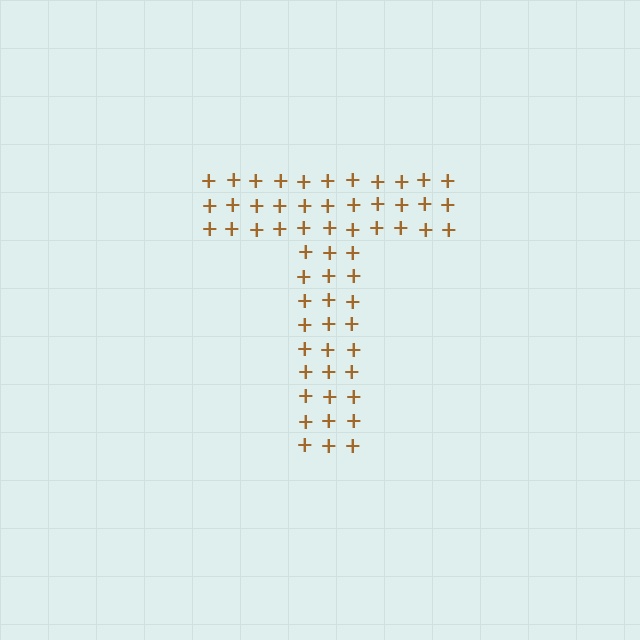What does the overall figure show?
The overall figure shows the letter T.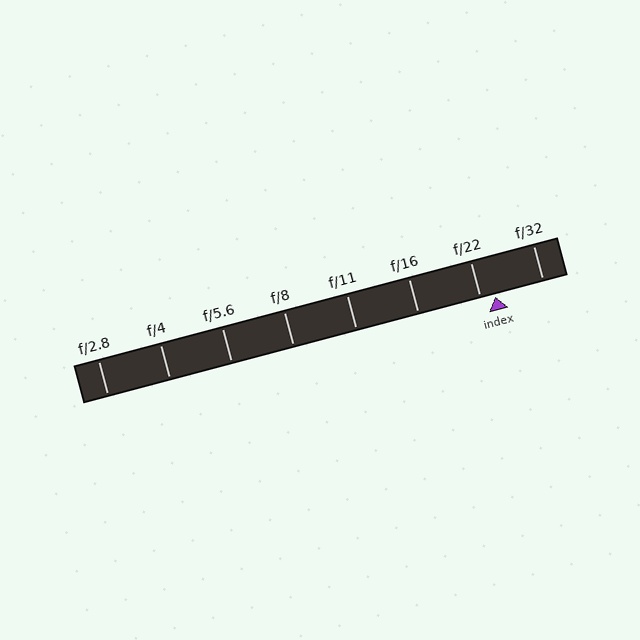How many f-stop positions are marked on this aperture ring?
There are 8 f-stop positions marked.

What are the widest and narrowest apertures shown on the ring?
The widest aperture shown is f/2.8 and the narrowest is f/32.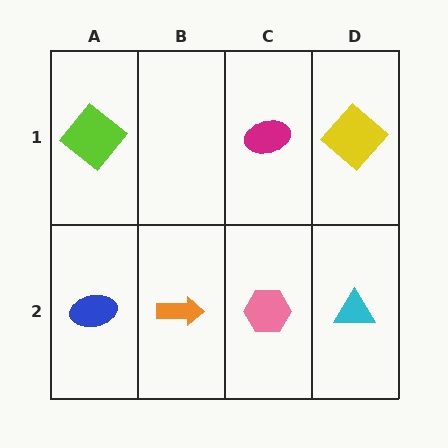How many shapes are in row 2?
4 shapes.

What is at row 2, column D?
A cyan triangle.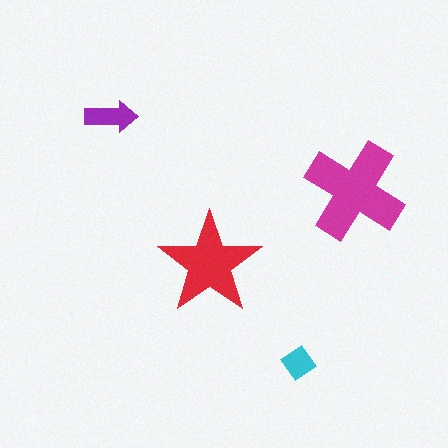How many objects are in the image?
There are 4 objects in the image.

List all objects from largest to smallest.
The magenta cross, the red star, the purple arrow, the cyan diamond.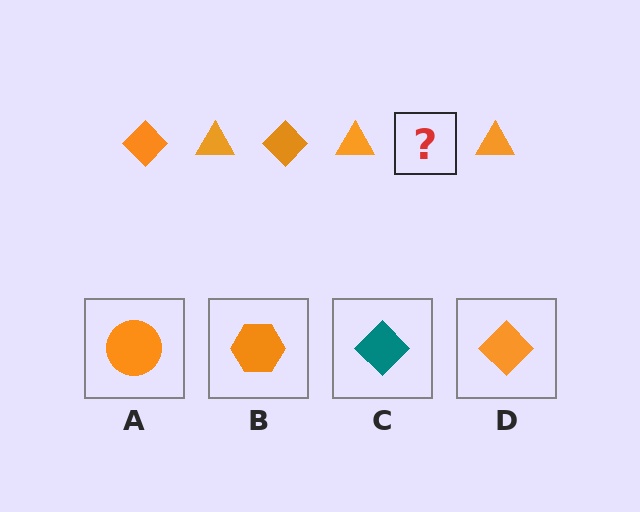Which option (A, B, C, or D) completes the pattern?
D.